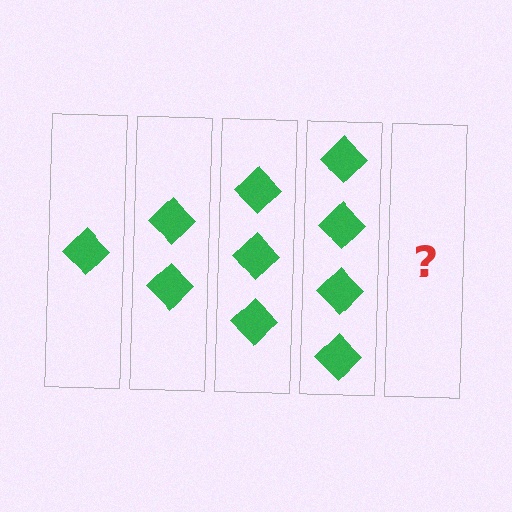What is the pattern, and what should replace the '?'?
The pattern is that each step adds one more diamond. The '?' should be 5 diamonds.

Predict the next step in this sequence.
The next step is 5 diamonds.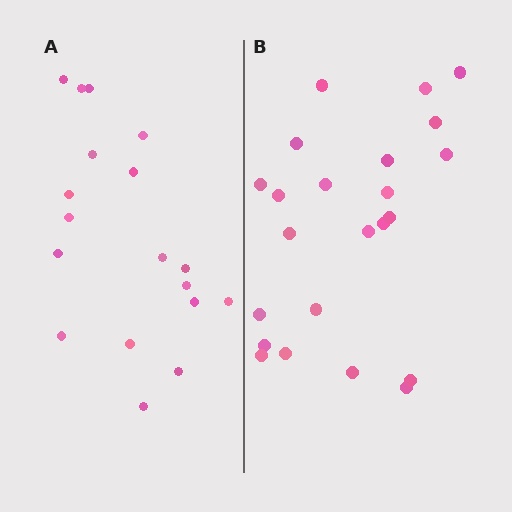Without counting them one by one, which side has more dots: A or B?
Region B (the right region) has more dots.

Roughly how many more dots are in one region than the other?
Region B has about 5 more dots than region A.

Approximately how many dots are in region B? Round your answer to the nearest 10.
About 20 dots. (The exact count is 23, which rounds to 20.)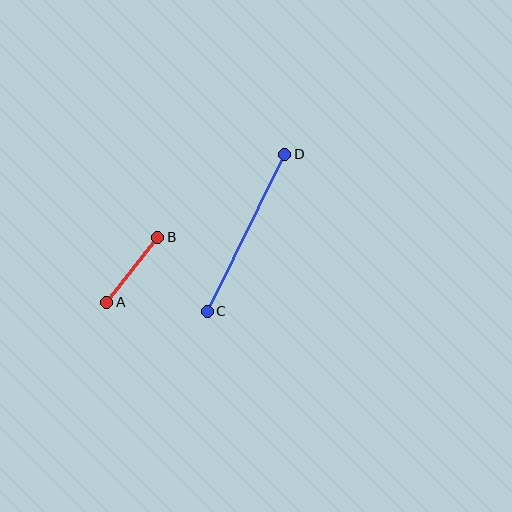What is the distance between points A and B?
The distance is approximately 82 pixels.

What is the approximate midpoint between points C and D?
The midpoint is at approximately (246, 233) pixels.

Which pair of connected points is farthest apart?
Points C and D are farthest apart.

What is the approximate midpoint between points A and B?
The midpoint is at approximately (132, 270) pixels.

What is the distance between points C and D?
The distance is approximately 175 pixels.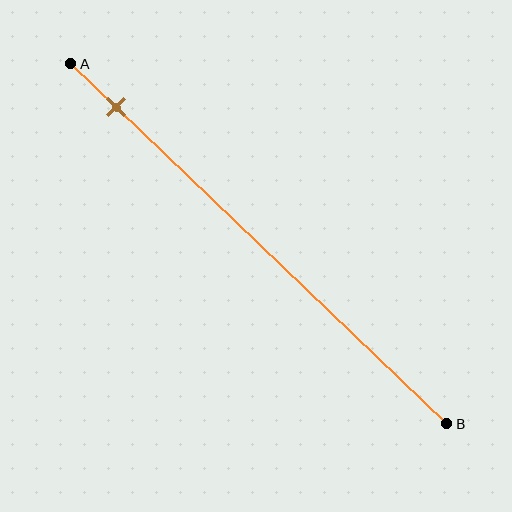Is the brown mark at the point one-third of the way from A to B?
No, the mark is at about 10% from A, not at the 33% one-third point.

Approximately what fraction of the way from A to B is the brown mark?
The brown mark is approximately 10% of the way from A to B.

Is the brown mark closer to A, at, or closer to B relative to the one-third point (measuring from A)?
The brown mark is closer to point A than the one-third point of segment AB.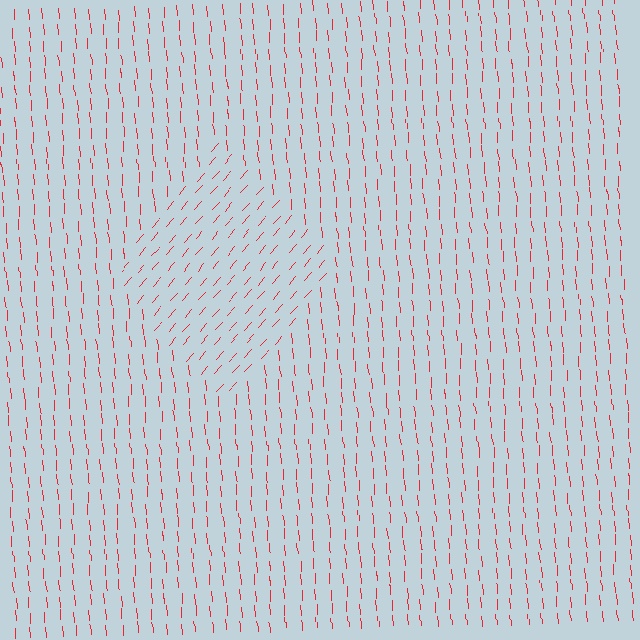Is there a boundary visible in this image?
Yes, there is a texture boundary formed by a change in line orientation.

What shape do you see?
I see a diamond.